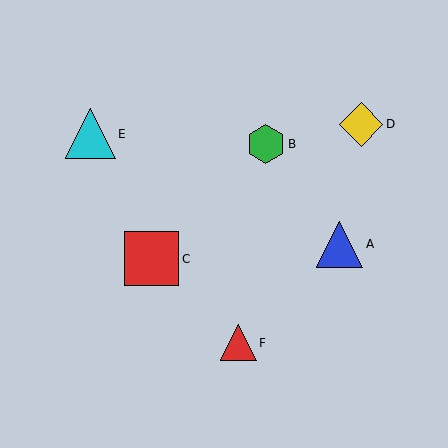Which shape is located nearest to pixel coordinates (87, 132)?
The cyan triangle (labeled E) at (90, 134) is nearest to that location.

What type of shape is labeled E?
Shape E is a cyan triangle.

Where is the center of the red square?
The center of the red square is at (151, 259).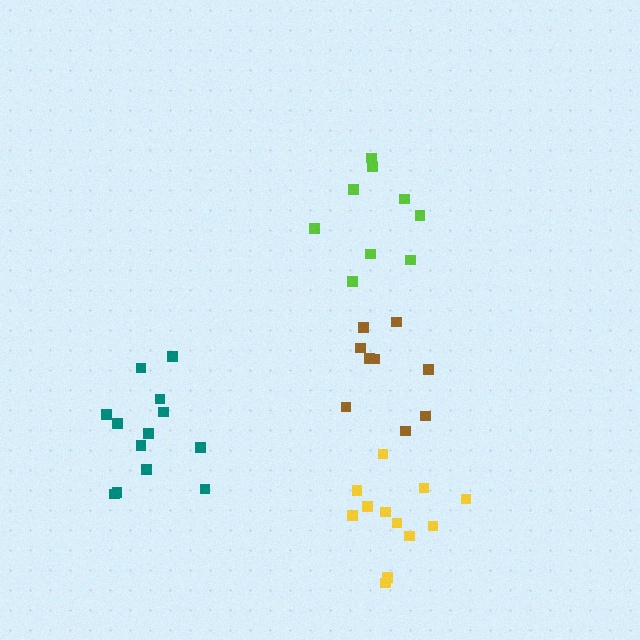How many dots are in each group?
Group 1: 12 dots, Group 2: 9 dots, Group 3: 13 dots, Group 4: 9 dots (43 total).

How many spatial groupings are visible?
There are 4 spatial groupings.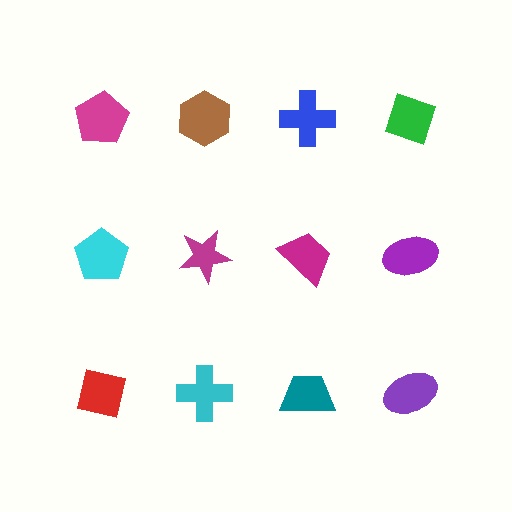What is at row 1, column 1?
A magenta pentagon.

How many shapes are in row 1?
4 shapes.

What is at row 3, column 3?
A teal trapezoid.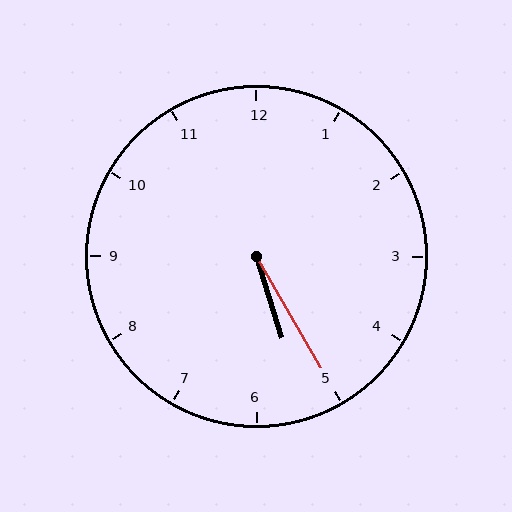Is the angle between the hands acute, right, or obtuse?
It is acute.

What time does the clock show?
5:25.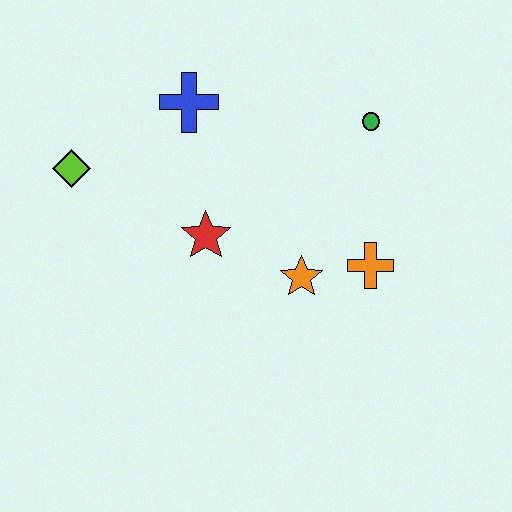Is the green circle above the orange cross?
Yes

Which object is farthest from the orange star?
The lime diamond is farthest from the orange star.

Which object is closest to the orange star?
The orange cross is closest to the orange star.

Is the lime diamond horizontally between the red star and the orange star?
No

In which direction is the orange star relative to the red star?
The orange star is to the right of the red star.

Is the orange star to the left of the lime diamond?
No